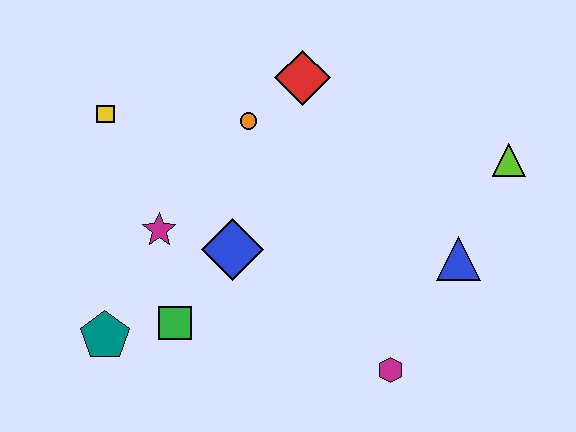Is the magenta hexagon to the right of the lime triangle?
No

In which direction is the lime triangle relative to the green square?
The lime triangle is to the right of the green square.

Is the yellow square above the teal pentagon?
Yes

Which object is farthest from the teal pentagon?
The lime triangle is farthest from the teal pentagon.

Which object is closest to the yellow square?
The magenta star is closest to the yellow square.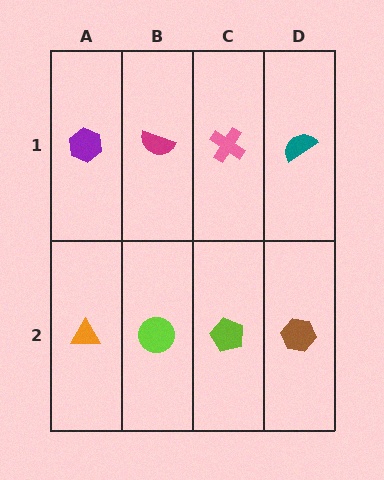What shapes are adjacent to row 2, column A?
A purple hexagon (row 1, column A), a lime circle (row 2, column B).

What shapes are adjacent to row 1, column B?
A lime circle (row 2, column B), a purple hexagon (row 1, column A), a pink cross (row 1, column C).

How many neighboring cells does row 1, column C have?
3.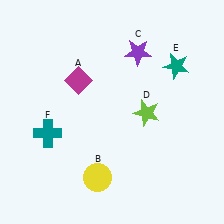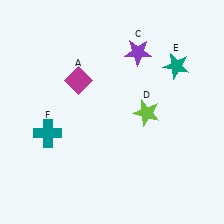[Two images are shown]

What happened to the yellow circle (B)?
The yellow circle (B) was removed in Image 2. It was in the bottom-left area of Image 1.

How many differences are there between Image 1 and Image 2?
There is 1 difference between the two images.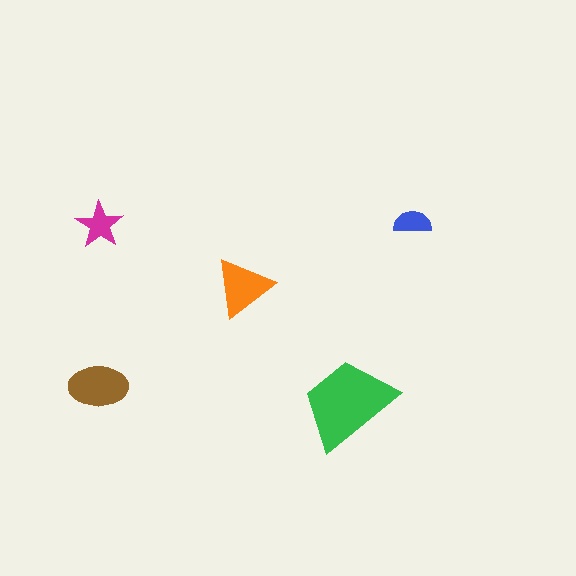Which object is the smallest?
The blue semicircle.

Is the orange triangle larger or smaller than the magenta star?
Larger.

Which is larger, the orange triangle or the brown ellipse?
The brown ellipse.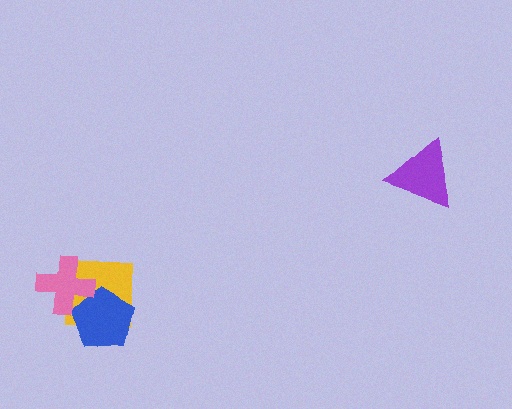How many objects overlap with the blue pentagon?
2 objects overlap with the blue pentagon.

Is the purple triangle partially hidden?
No, no other shape covers it.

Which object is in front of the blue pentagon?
The pink cross is in front of the blue pentagon.